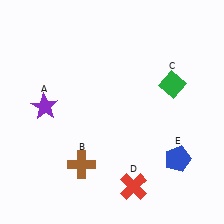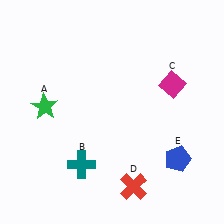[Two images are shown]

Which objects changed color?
A changed from purple to green. B changed from brown to teal. C changed from green to magenta.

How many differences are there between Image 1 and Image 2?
There are 3 differences between the two images.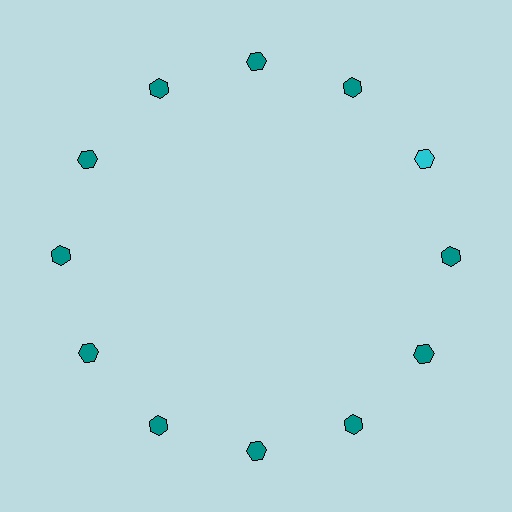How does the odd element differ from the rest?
It has a different color: cyan instead of teal.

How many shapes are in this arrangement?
There are 12 shapes arranged in a ring pattern.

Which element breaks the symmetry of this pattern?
The cyan hexagon at roughly the 2 o'clock position breaks the symmetry. All other shapes are teal hexagons.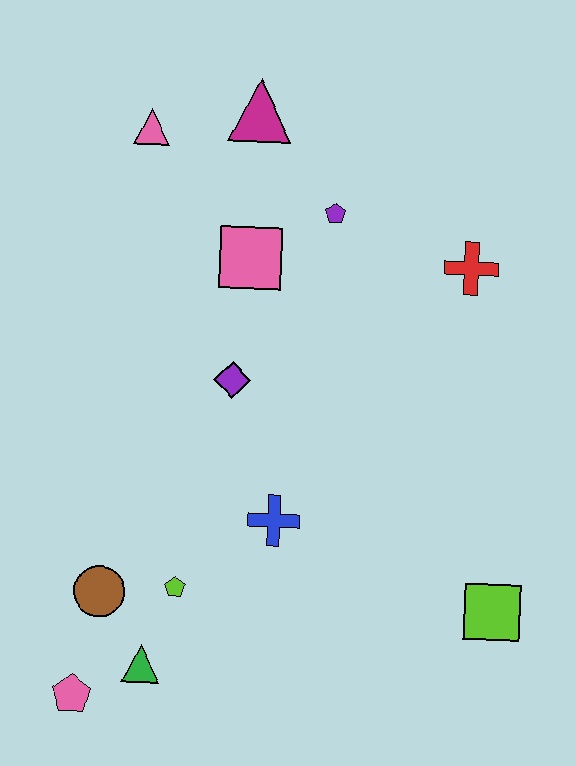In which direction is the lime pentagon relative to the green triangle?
The lime pentagon is above the green triangle.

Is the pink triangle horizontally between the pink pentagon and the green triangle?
Yes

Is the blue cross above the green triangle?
Yes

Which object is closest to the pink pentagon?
The green triangle is closest to the pink pentagon.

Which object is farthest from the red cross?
The pink pentagon is farthest from the red cross.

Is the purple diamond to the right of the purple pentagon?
No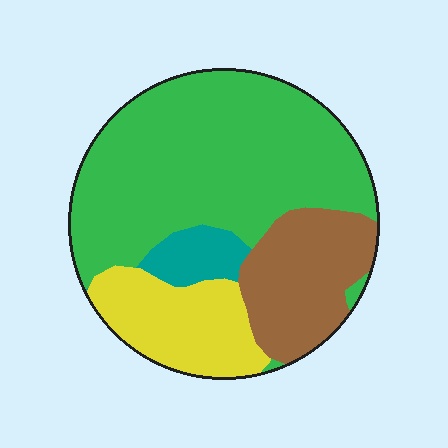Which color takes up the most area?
Green, at roughly 55%.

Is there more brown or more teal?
Brown.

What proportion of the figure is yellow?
Yellow covers around 20% of the figure.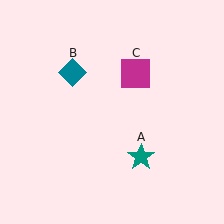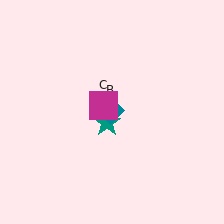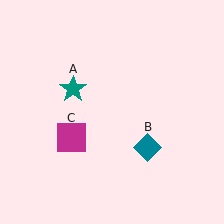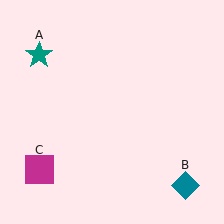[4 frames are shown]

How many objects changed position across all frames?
3 objects changed position: teal star (object A), teal diamond (object B), magenta square (object C).